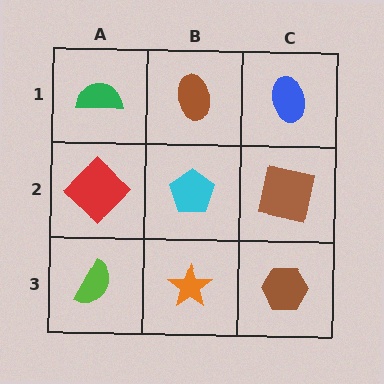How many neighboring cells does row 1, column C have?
2.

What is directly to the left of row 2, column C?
A cyan pentagon.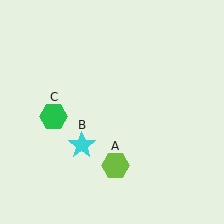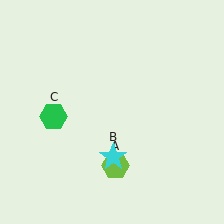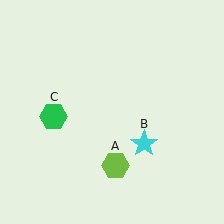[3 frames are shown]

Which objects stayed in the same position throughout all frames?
Lime hexagon (object A) and green hexagon (object C) remained stationary.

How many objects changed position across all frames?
1 object changed position: cyan star (object B).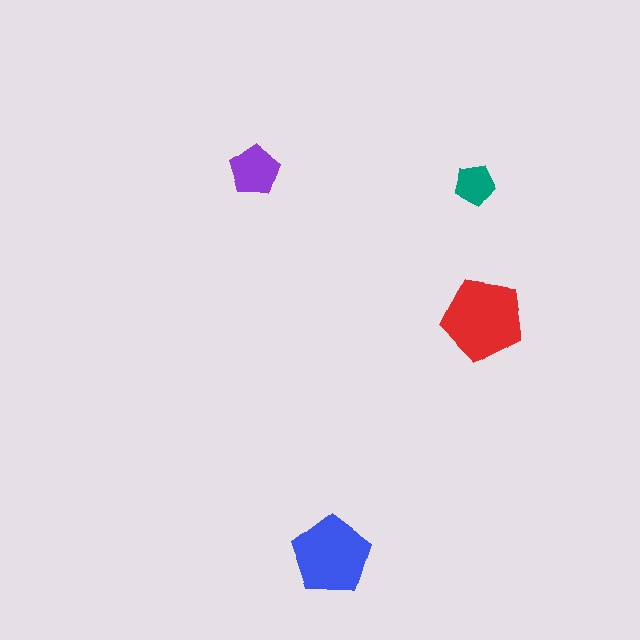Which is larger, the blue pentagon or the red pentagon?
The red one.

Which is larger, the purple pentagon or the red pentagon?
The red one.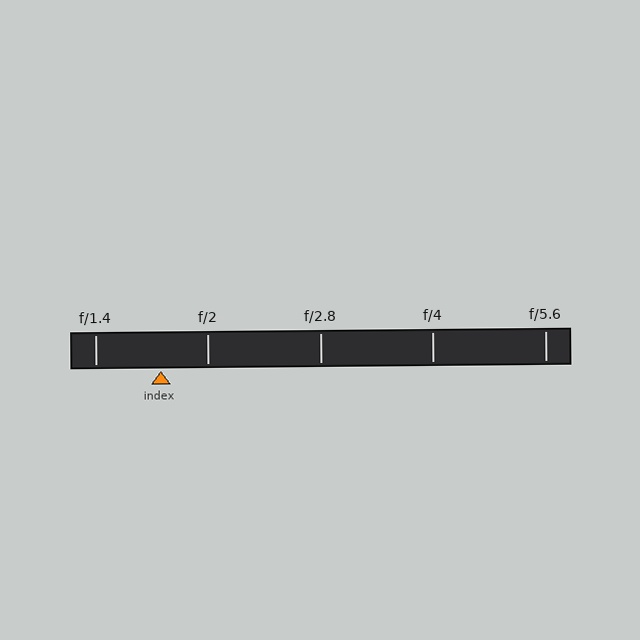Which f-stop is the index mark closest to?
The index mark is closest to f/2.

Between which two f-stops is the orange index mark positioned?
The index mark is between f/1.4 and f/2.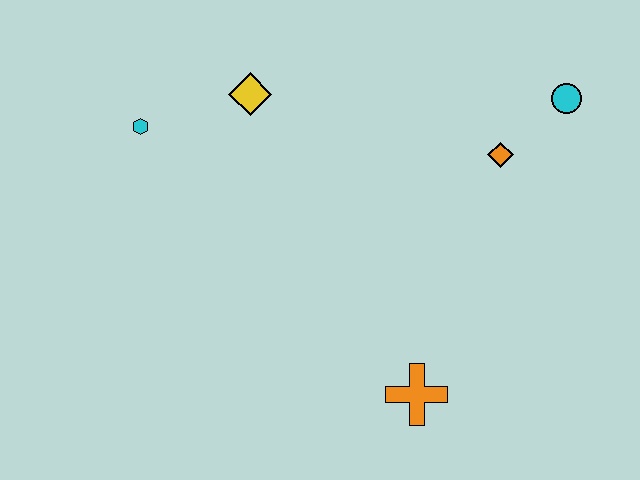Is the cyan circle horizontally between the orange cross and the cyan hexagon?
No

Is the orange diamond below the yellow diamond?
Yes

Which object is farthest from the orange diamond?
The cyan hexagon is farthest from the orange diamond.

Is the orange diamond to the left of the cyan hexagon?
No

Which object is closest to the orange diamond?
The cyan circle is closest to the orange diamond.